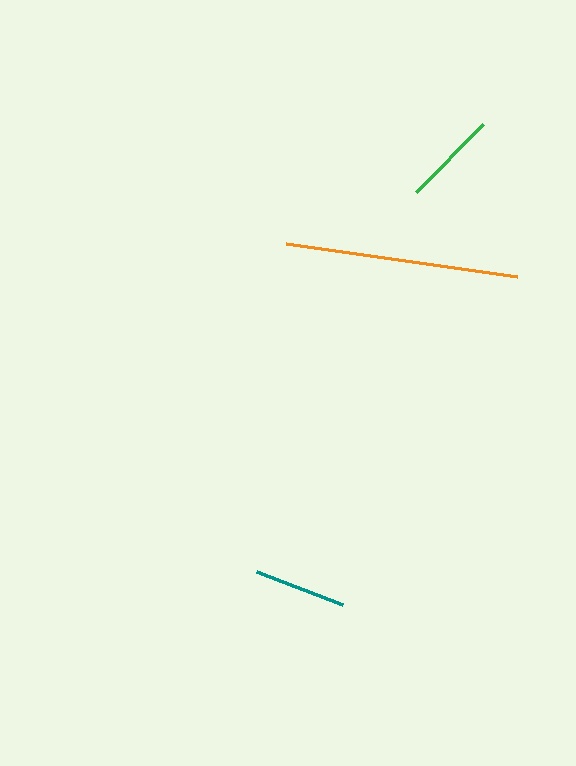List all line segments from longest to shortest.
From longest to shortest: orange, green, teal.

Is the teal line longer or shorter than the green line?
The green line is longer than the teal line.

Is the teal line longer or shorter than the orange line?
The orange line is longer than the teal line.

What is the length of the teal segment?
The teal segment is approximately 93 pixels long.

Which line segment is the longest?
The orange line is the longest at approximately 233 pixels.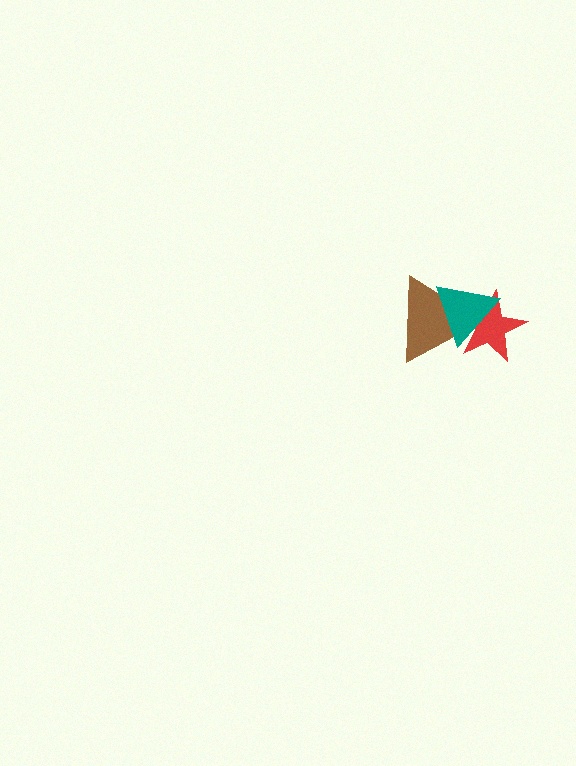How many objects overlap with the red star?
2 objects overlap with the red star.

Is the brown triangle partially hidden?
Yes, it is partially covered by another shape.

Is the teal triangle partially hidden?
No, no other shape covers it.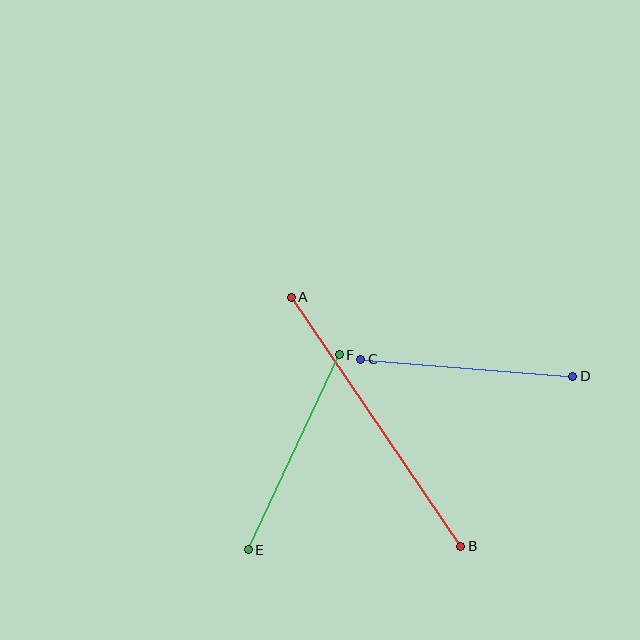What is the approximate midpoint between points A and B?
The midpoint is at approximately (376, 422) pixels.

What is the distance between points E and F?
The distance is approximately 215 pixels.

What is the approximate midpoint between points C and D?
The midpoint is at approximately (467, 368) pixels.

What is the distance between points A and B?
The distance is approximately 301 pixels.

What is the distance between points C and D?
The distance is approximately 213 pixels.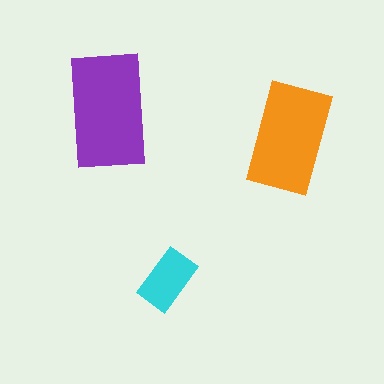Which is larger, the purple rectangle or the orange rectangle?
The purple one.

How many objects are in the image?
There are 3 objects in the image.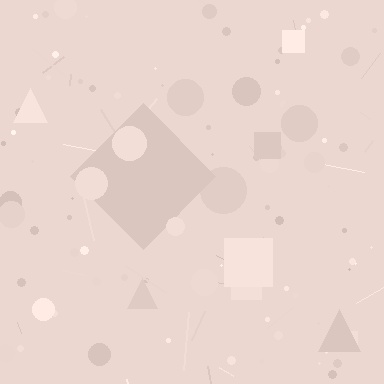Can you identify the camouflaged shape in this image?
The camouflaged shape is a diamond.